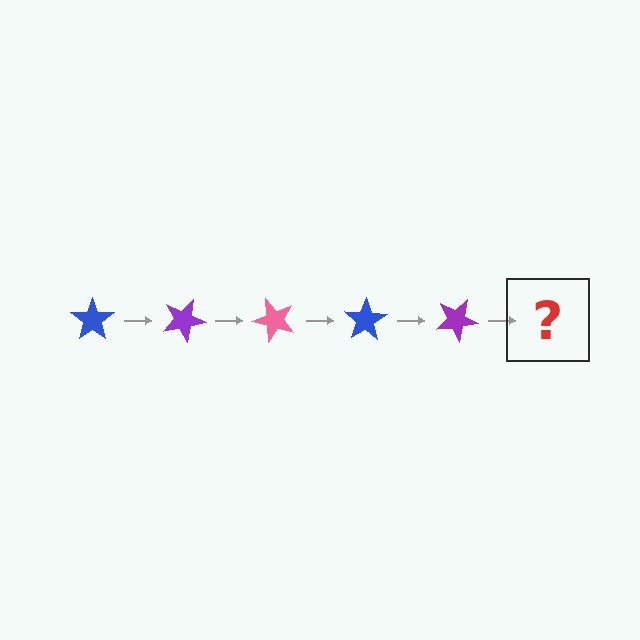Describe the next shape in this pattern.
It should be a pink star, rotated 125 degrees from the start.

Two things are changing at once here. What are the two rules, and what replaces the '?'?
The two rules are that it rotates 25 degrees each step and the color cycles through blue, purple, and pink. The '?' should be a pink star, rotated 125 degrees from the start.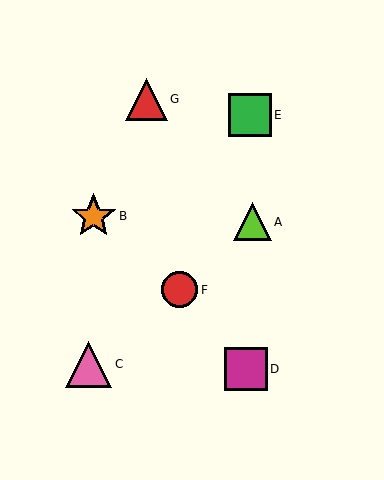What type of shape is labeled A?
Shape A is a lime triangle.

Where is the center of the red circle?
The center of the red circle is at (180, 290).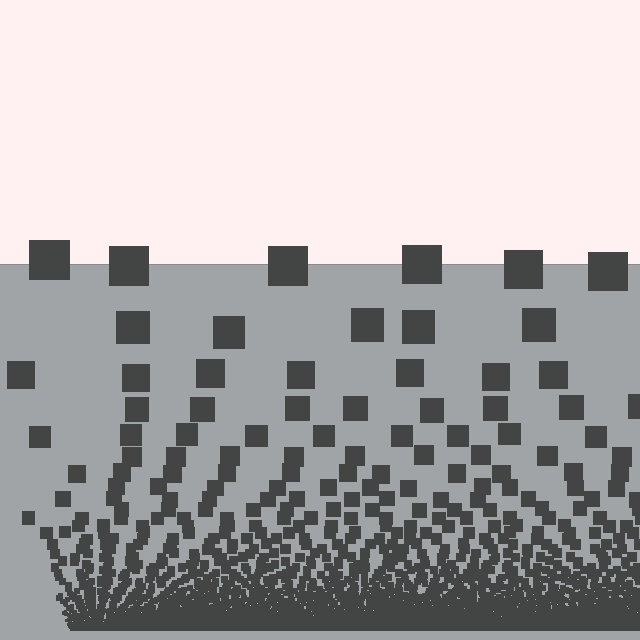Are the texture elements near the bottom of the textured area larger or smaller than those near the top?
Smaller. The gradient is inverted — elements near the bottom are smaller and denser.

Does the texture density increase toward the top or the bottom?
Density increases toward the bottom.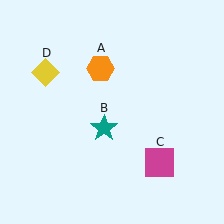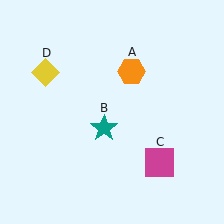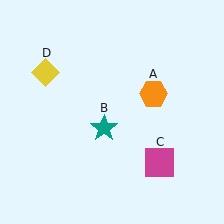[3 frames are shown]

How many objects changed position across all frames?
1 object changed position: orange hexagon (object A).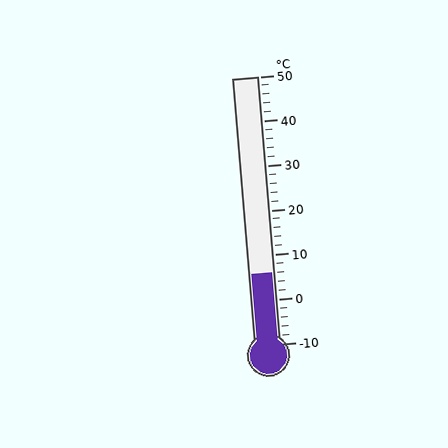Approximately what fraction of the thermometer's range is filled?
The thermometer is filled to approximately 25% of its range.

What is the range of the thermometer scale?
The thermometer scale ranges from -10°C to 50°C.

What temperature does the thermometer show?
The thermometer shows approximately 6°C.